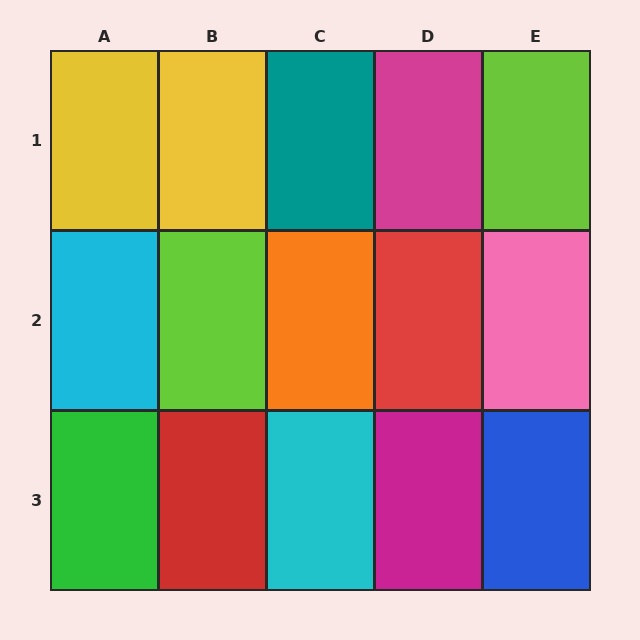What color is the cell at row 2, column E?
Pink.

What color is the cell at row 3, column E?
Blue.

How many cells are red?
2 cells are red.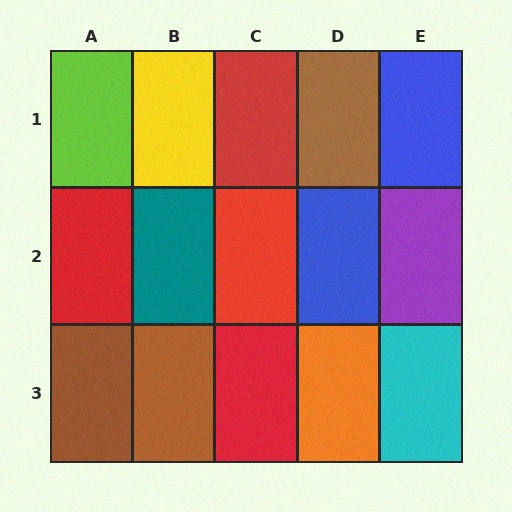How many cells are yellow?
1 cell is yellow.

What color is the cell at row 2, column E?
Purple.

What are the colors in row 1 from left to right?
Lime, yellow, red, brown, blue.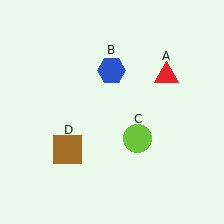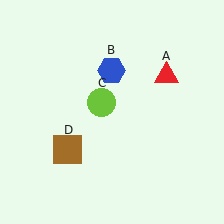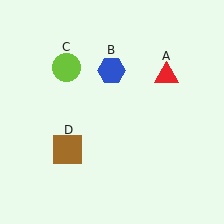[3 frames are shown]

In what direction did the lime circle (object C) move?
The lime circle (object C) moved up and to the left.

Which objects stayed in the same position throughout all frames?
Red triangle (object A) and blue hexagon (object B) and brown square (object D) remained stationary.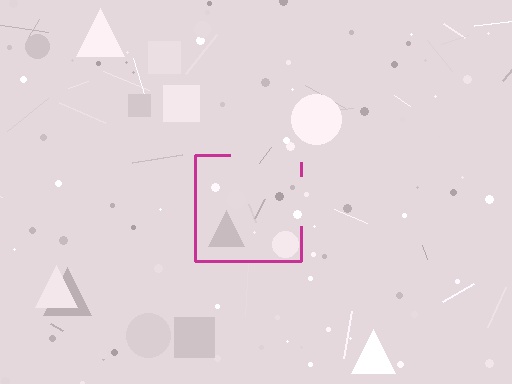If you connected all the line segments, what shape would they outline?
They would outline a square.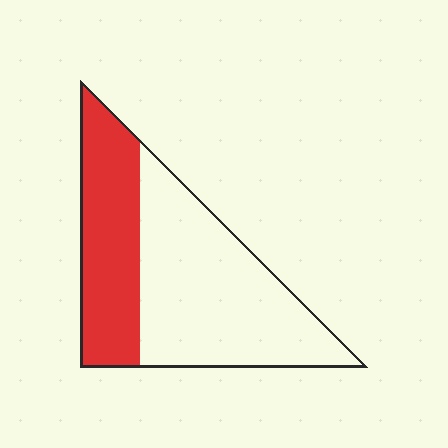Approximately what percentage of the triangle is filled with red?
Approximately 35%.